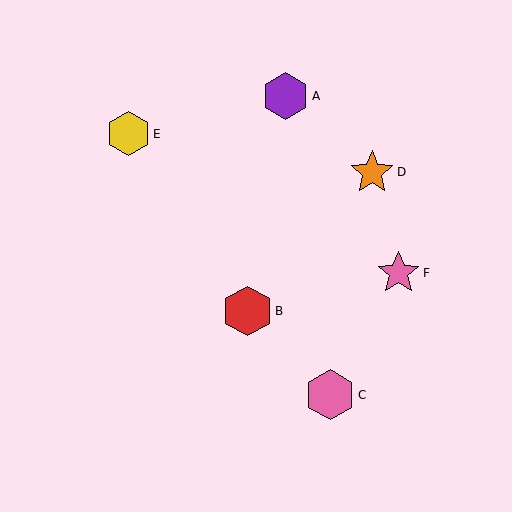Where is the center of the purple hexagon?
The center of the purple hexagon is at (286, 96).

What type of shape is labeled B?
Shape B is a red hexagon.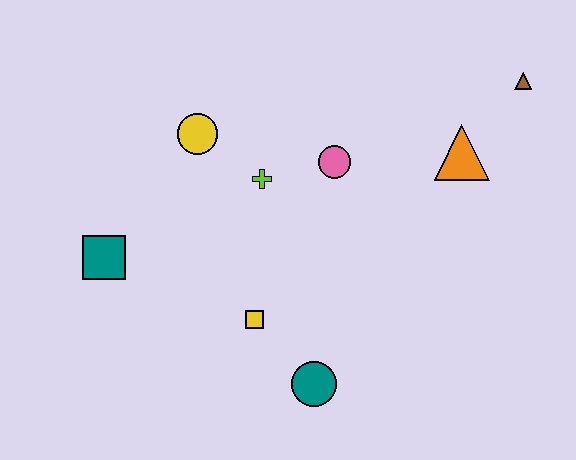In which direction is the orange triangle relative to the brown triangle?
The orange triangle is below the brown triangle.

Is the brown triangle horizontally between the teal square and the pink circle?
No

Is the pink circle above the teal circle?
Yes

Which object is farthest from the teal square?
The brown triangle is farthest from the teal square.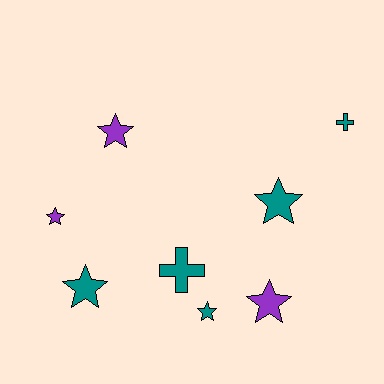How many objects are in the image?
There are 8 objects.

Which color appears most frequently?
Teal, with 5 objects.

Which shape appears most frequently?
Star, with 6 objects.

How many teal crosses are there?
There are 2 teal crosses.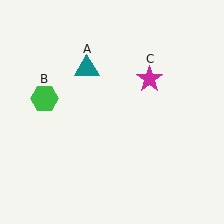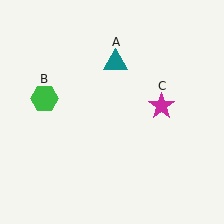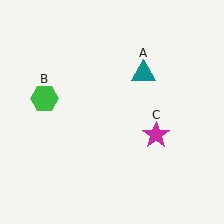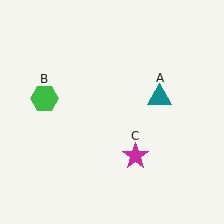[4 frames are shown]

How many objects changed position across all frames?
2 objects changed position: teal triangle (object A), magenta star (object C).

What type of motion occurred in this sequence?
The teal triangle (object A), magenta star (object C) rotated clockwise around the center of the scene.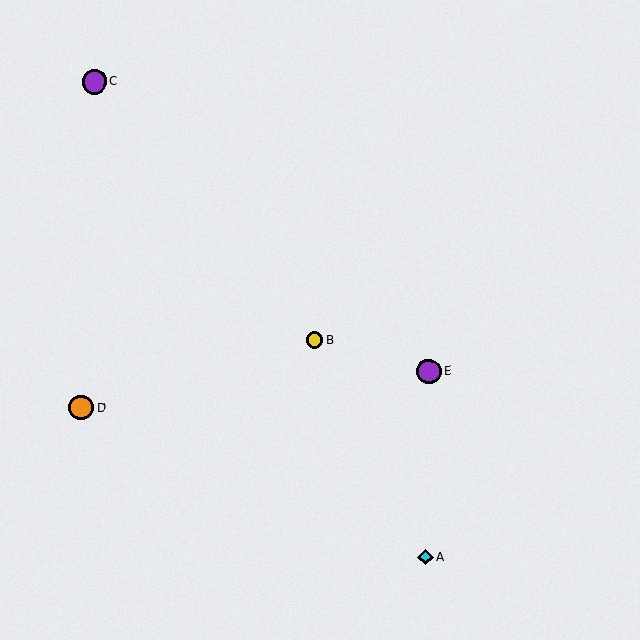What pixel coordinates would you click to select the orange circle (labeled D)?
Click at (81, 407) to select the orange circle D.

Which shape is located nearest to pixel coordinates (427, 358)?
The purple circle (labeled E) at (429, 371) is nearest to that location.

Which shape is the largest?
The orange circle (labeled D) is the largest.